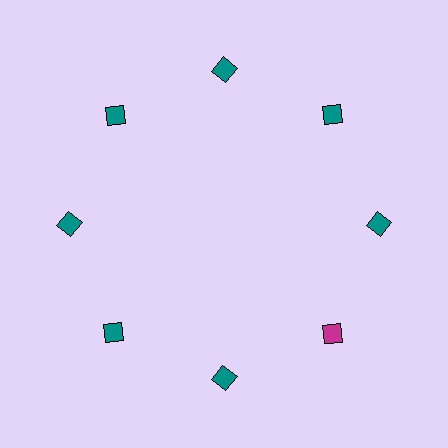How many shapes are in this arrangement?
There are 8 shapes arranged in a ring pattern.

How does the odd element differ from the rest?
It has a different color: magenta instead of teal.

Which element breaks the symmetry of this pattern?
The magenta diamond at roughly the 4 o'clock position breaks the symmetry. All other shapes are teal diamonds.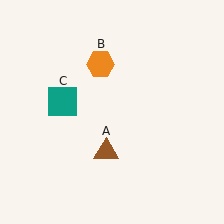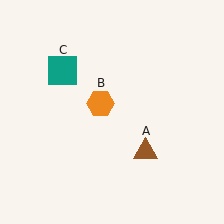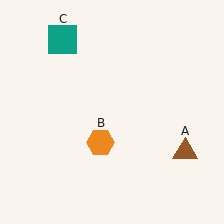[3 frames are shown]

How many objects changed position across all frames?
3 objects changed position: brown triangle (object A), orange hexagon (object B), teal square (object C).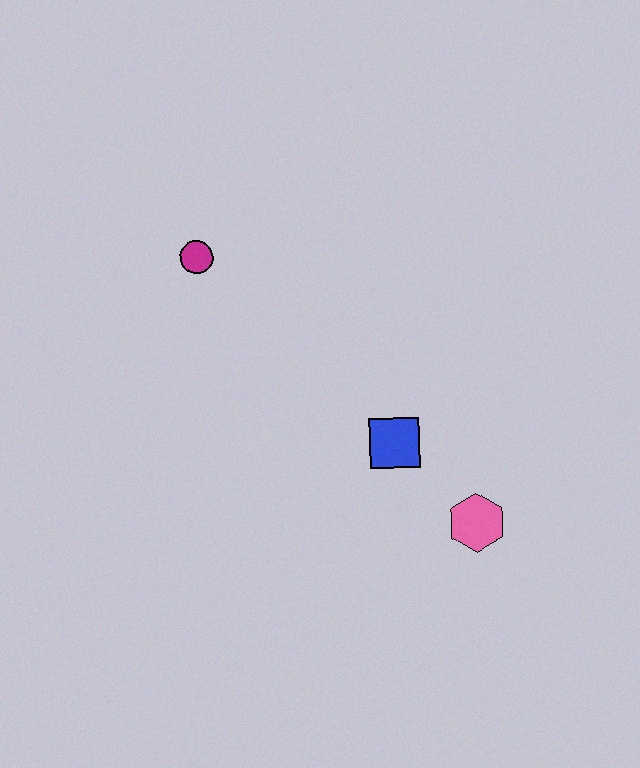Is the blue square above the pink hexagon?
Yes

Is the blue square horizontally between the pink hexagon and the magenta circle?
Yes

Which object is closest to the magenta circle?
The blue square is closest to the magenta circle.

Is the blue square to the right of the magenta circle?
Yes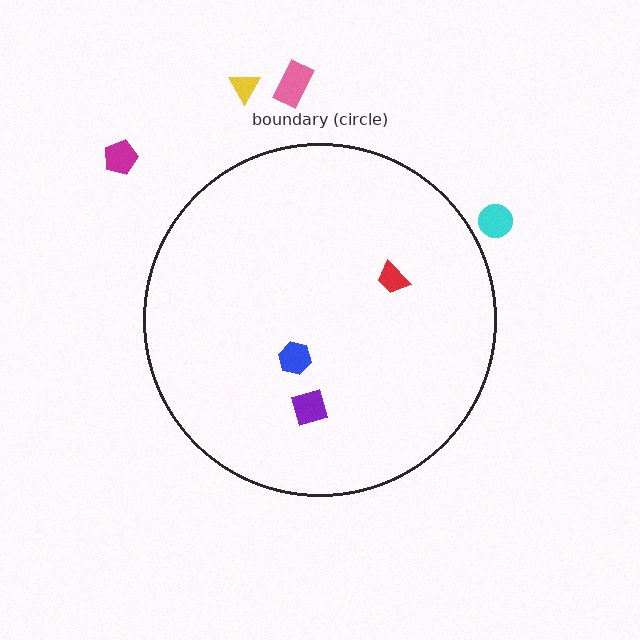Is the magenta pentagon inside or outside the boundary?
Outside.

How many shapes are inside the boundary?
3 inside, 4 outside.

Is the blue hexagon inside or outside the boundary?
Inside.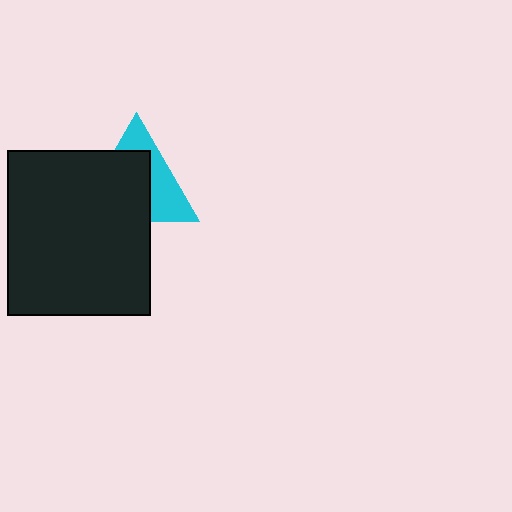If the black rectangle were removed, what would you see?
You would see the complete cyan triangle.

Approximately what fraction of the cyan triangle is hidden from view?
Roughly 60% of the cyan triangle is hidden behind the black rectangle.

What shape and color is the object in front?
The object in front is a black rectangle.